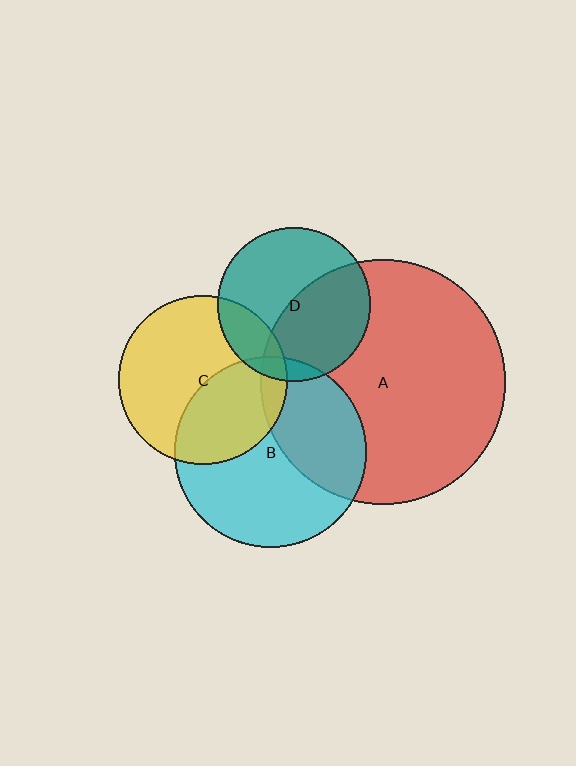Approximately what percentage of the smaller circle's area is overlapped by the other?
Approximately 40%.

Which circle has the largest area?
Circle A (red).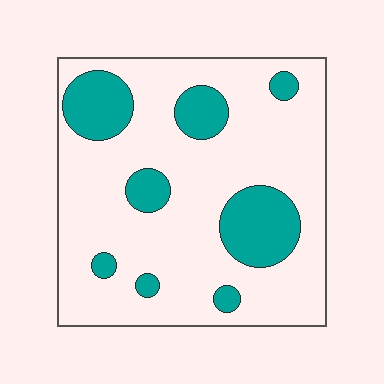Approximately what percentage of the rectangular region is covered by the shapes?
Approximately 20%.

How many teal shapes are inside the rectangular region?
8.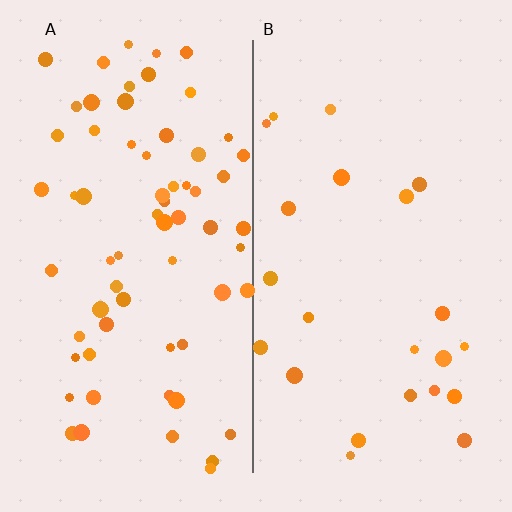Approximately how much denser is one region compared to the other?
Approximately 2.9× — region A over region B.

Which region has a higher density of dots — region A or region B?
A (the left).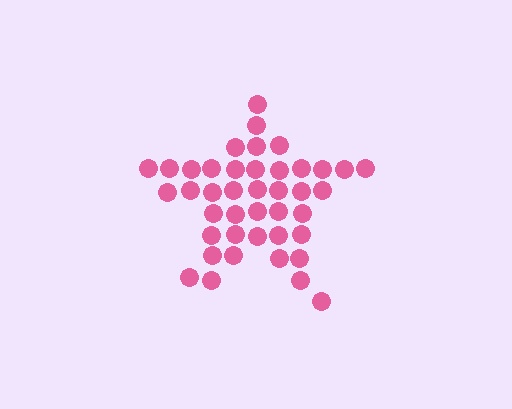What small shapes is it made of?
It is made of small circles.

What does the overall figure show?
The overall figure shows a star.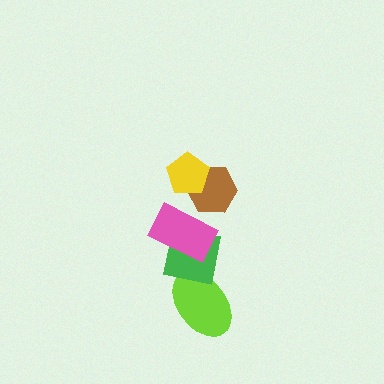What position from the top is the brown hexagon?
The brown hexagon is 2nd from the top.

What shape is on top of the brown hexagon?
The yellow pentagon is on top of the brown hexagon.